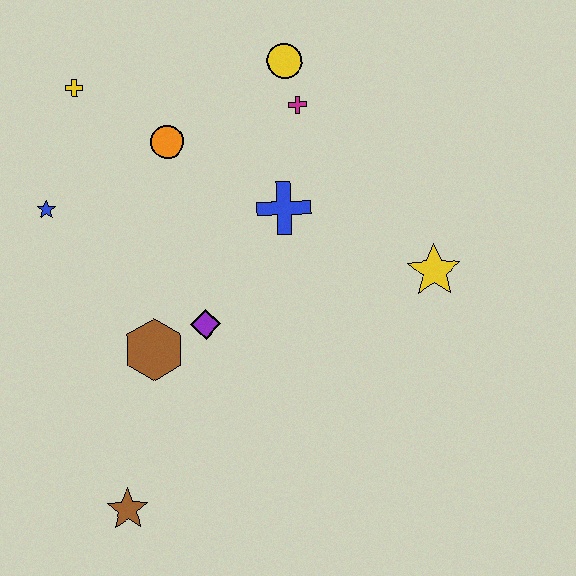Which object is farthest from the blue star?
The yellow star is farthest from the blue star.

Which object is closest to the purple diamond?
The brown hexagon is closest to the purple diamond.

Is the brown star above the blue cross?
No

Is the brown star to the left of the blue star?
No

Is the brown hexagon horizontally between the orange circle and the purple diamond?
No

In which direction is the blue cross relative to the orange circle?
The blue cross is to the right of the orange circle.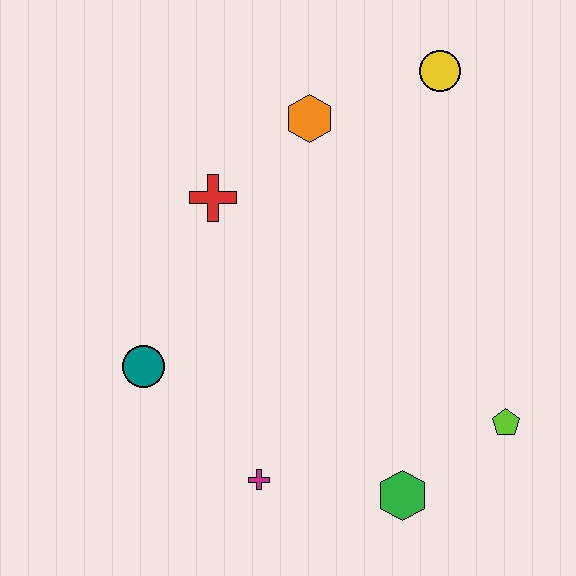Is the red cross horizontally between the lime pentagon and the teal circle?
Yes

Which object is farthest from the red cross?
The lime pentagon is farthest from the red cross.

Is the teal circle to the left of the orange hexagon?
Yes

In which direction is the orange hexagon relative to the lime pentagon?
The orange hexagon is above the lime pentagon.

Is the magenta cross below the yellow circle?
Yes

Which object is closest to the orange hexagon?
The red cross is closest to the orange hexagon.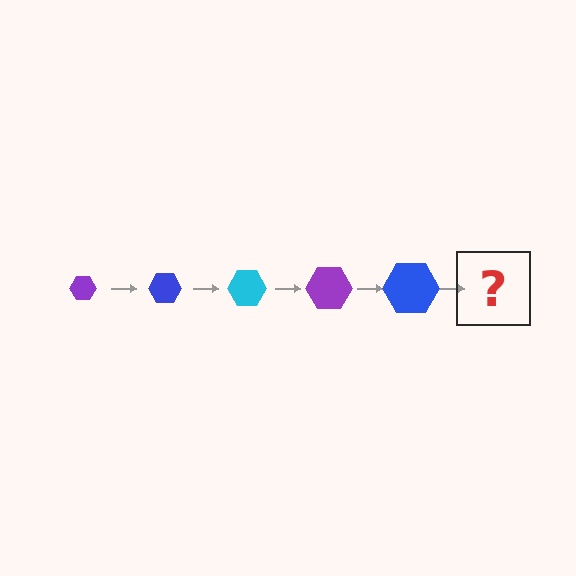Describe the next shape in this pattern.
It should be a cyan hexagon, larger than the previous one.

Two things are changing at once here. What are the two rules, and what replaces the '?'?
The two rules are that the hexagon grows larger each step and the color cycles through purple, blue, and cyan. The '?' should be a cyan hexagon, larger than the previous one.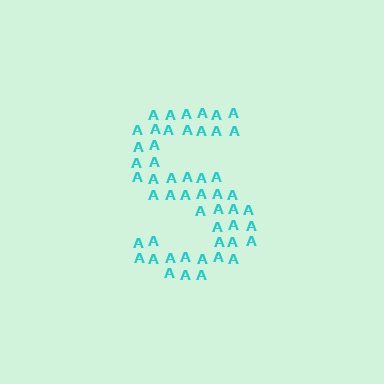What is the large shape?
The large shape is the letter S.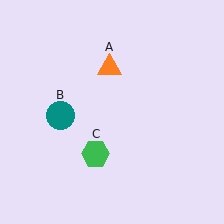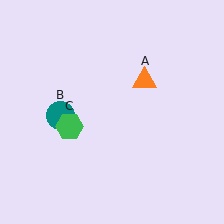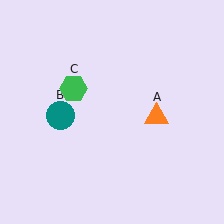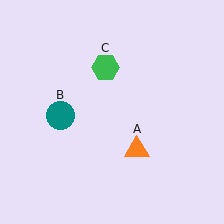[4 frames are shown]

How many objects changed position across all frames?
2 objects changed position: orange triangle (object A), green hexagon (object C).